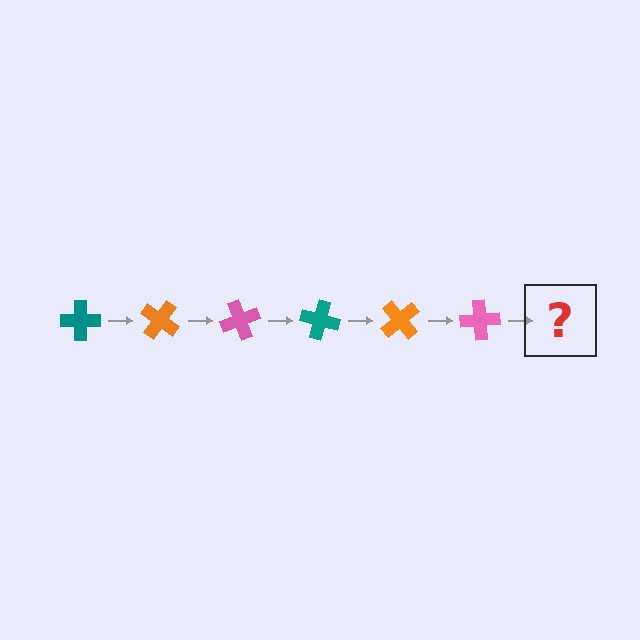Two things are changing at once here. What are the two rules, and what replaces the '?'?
The two rules are that it rotates 35 degrees each step and the color cycles through teal, orange, and pink. The '?' should be a teal cross, rotated 210 degrees from the start.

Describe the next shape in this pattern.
It should be a teal cross, rotated 210 degrees from the start.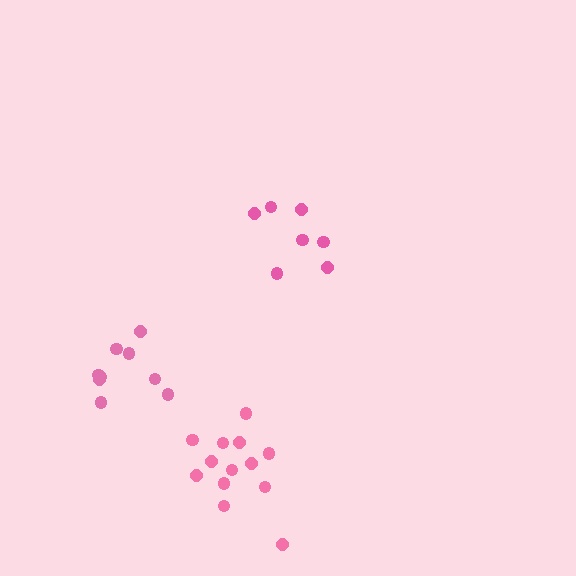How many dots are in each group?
Group 1: 7 dots, Group 2: 13 dots, Group 3: 9 dots (29 total).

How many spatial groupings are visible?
There are 3 spatial groupings.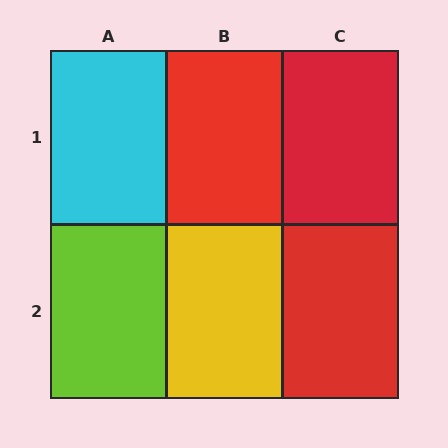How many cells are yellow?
1 cell is yellow.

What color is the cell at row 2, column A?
Lime.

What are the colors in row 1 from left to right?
Cyan, red, red.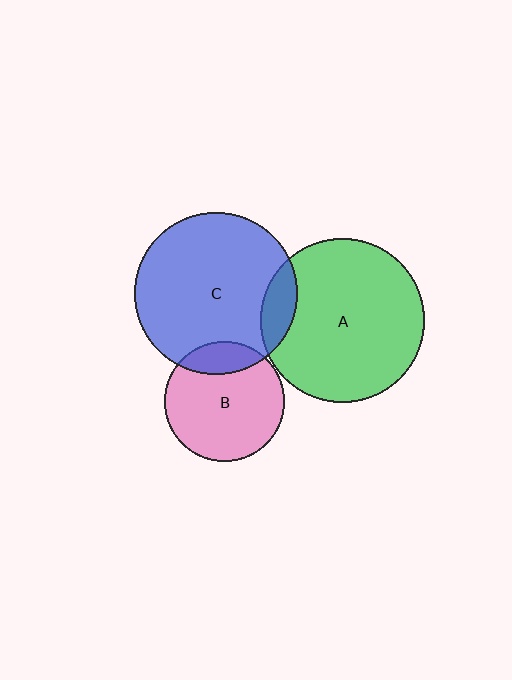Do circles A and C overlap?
Yes.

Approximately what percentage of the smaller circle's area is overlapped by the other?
Approximately 10%.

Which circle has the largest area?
Circle A (green).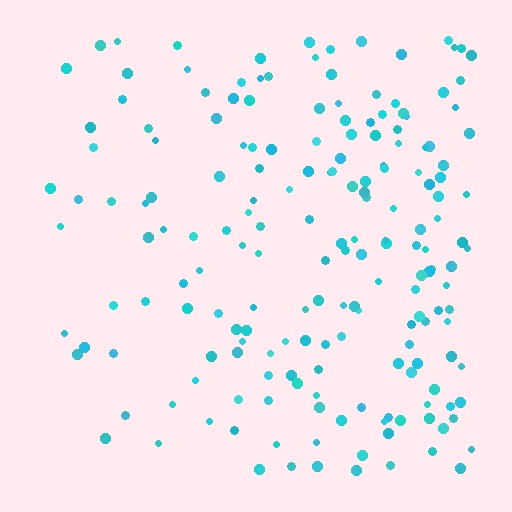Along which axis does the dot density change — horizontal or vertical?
Horizontal.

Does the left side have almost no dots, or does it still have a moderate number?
Still a moderate number, just noticeably fewer than the right.